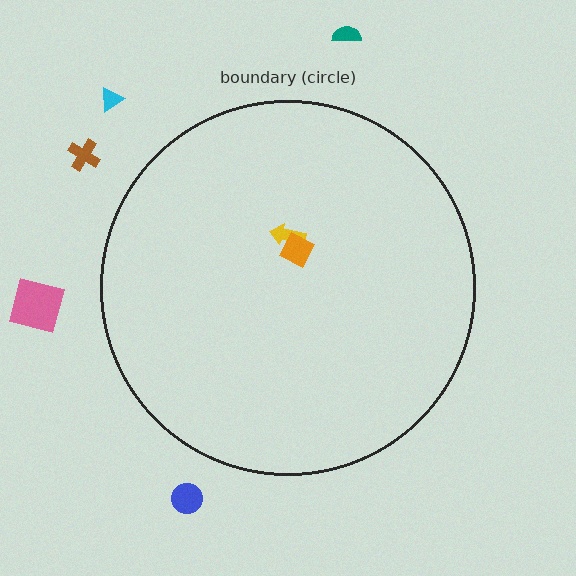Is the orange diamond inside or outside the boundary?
Inside.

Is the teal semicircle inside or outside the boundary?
Outside.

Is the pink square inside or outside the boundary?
Outside.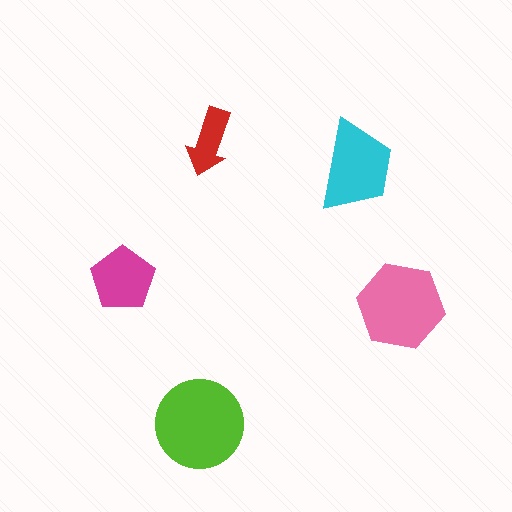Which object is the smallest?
The red arrow.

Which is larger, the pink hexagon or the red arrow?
The pink hexagon.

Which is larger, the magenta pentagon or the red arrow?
The magenta pentagon.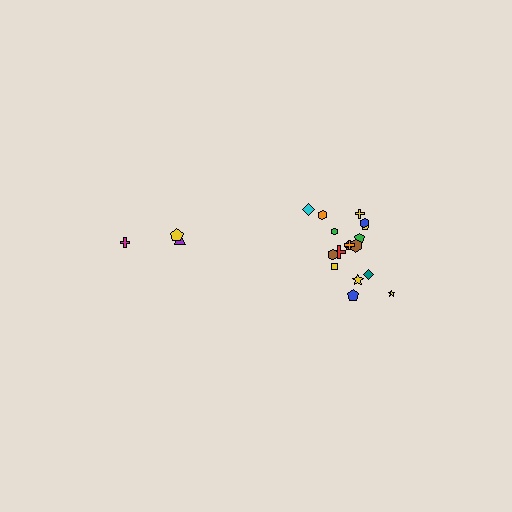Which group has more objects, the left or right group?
The right group.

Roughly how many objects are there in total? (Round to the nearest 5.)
Roughly 20 objects in total.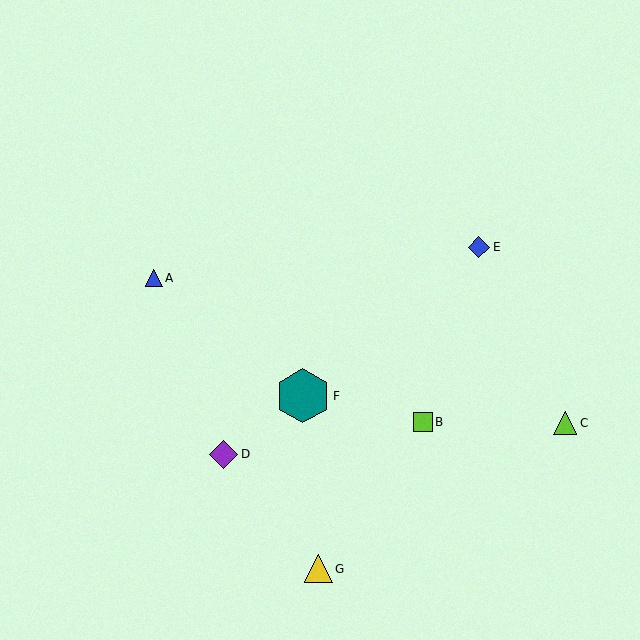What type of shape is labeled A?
Shape A is a blue triangle.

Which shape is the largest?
The teal hexagon (labeled F) is the largest.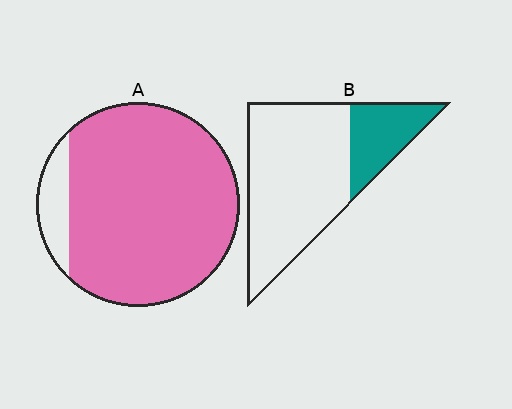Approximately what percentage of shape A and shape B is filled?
A is approximately 90% and B is approximately 25%.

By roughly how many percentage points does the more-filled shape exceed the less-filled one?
By roughly 65 percentage points (A over B).